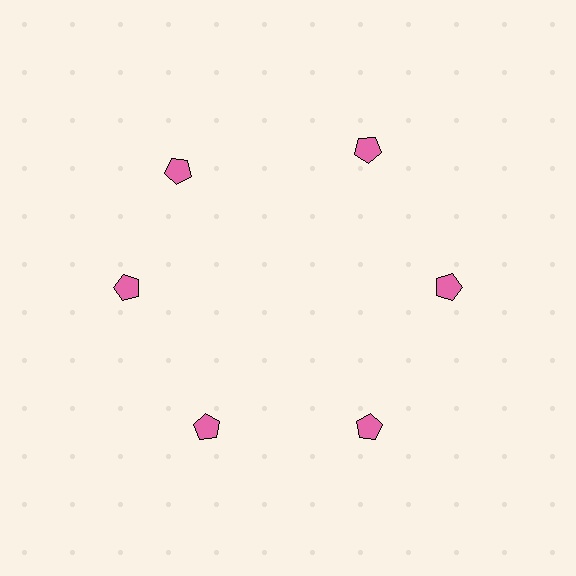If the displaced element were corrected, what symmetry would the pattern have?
It would have 6-fold rotational symmetry — the pattern would map onto itself every 60 degrees.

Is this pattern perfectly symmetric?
No. The 6 pink pentagons are arranged in a ring, but one element near the 11 o'clock position is rotated out of alignment along the ring, breaking the 6-fold rotational symmetry.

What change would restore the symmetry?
The symmetry would be restored by rotating it back into even spacing with its neighbors so that all 6 pentagons sit at equal angles and equal distance from the center.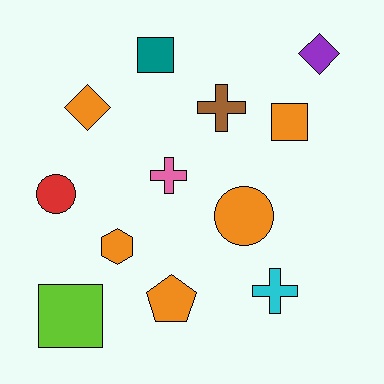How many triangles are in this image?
There are no triangles.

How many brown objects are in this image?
There is 1 brown object.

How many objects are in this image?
There are 12 objects.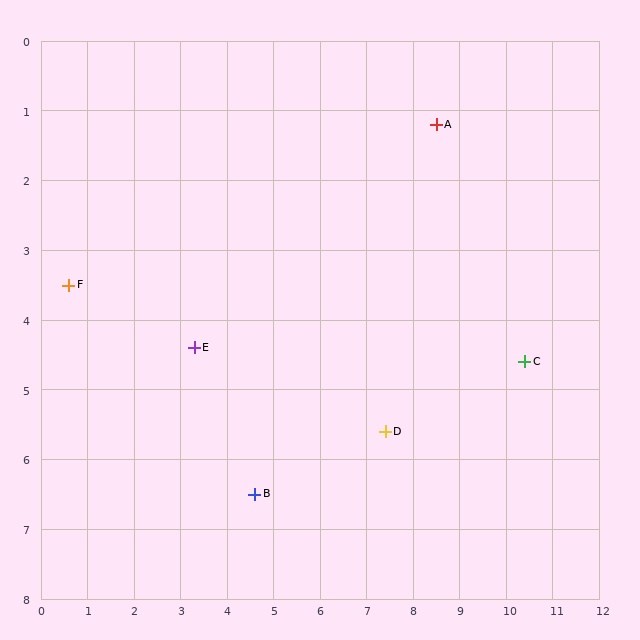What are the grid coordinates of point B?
Point B is at approximately (4.6, 6.5).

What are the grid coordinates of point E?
Point E is at approximately (3.3, 4.4).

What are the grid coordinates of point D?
Point D is at approximately (7.4, 5.6).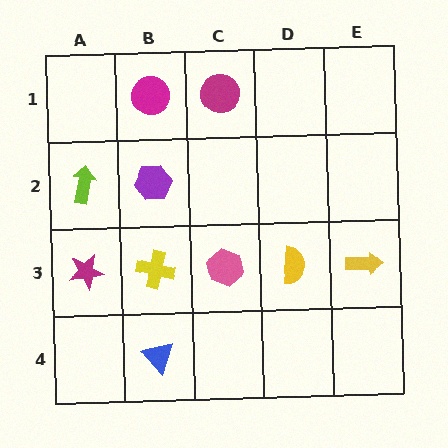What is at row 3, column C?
A pink hexagon.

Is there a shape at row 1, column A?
No, that cell is empty.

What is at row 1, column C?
A magenta circle.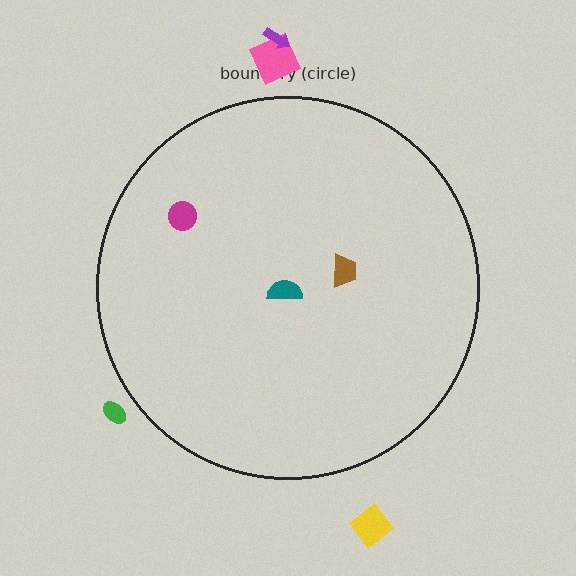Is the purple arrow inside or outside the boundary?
Outside.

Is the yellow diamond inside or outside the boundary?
Outside.